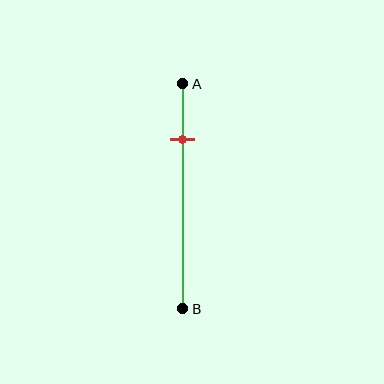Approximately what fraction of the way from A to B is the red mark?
The red mark is approximately 25% of the way from A to B.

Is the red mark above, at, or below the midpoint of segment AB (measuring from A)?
The red mark is above the midpoint of segment AB.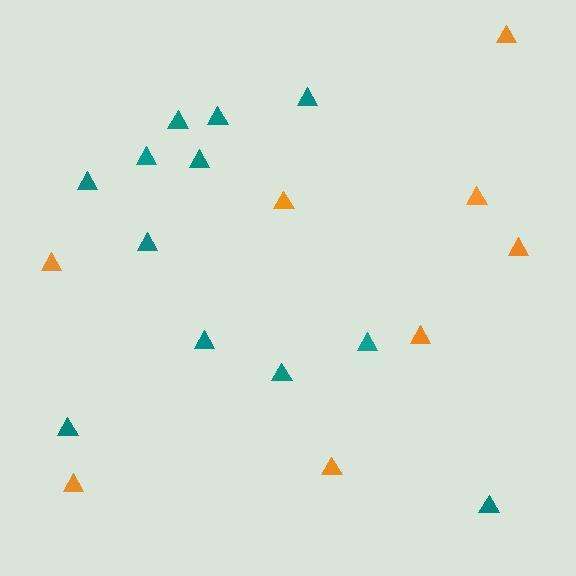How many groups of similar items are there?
There are 2 groups: one group of orange triangles (8) and one group of teal triangles (12).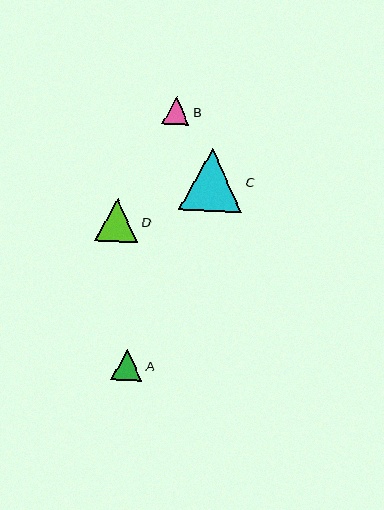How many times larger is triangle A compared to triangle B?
Triangle A is approximately 1.1 times the size of triangle B.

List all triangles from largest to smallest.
From largest to smallest: C, D, A, B.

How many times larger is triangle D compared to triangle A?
Triangle D is approximately 1.4 times the size of triangle A.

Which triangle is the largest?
Triangle C is the largest with a size of approximately 63 pixels.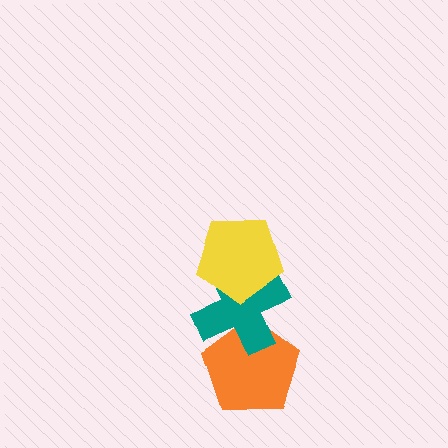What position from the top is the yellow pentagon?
The yellow pentagon is 1st from the top.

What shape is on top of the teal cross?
The yellow pentagon is on top of the teal cross.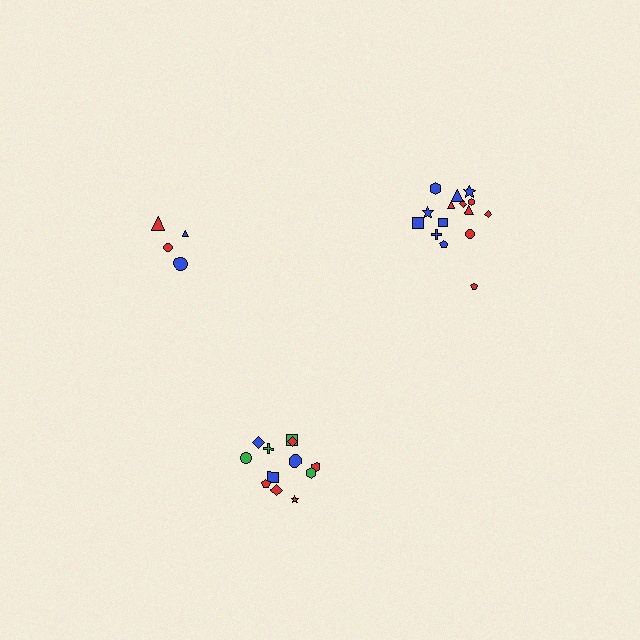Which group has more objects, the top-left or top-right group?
The top-right group.